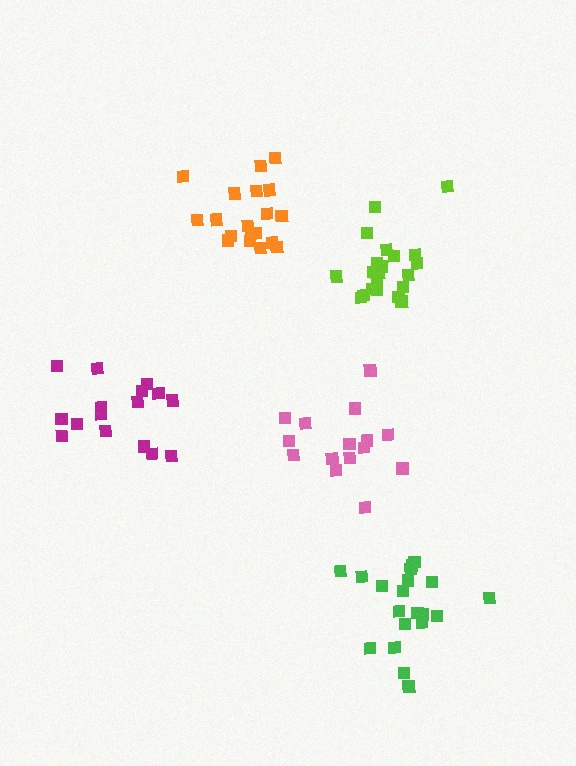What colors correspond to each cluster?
The clusters are colored: green, orange, magenta, pink, lime.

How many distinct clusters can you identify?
There are 5 distinct clusters.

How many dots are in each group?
Group 1: 20 dots, Group 2: 19 dots, Group 3: 16 dots, Group 4: 15 dots, Group 5: 21 dots (91 total).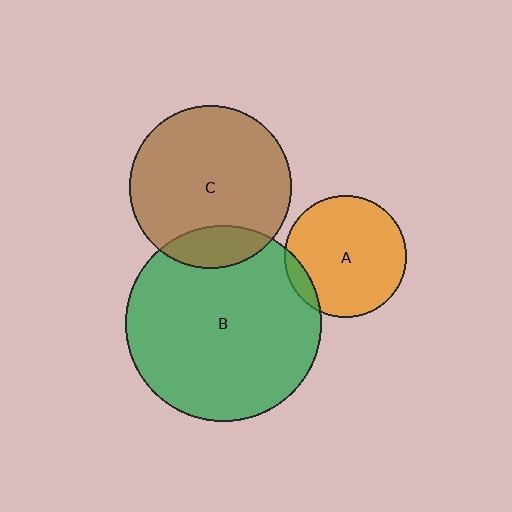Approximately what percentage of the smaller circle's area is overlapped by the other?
Approximately 10%.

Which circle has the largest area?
Circle B (green).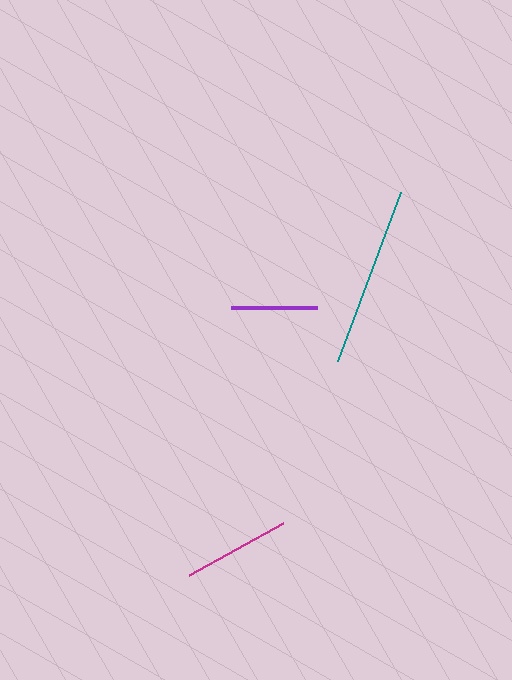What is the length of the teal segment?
The teal segment is approximately 180 pixels long.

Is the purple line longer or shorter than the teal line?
The teal line is longer than the purple line.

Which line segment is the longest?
The teal line is the longest at approximately 180 pixels.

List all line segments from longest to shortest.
From longest to shortest: teal, magenta, purple.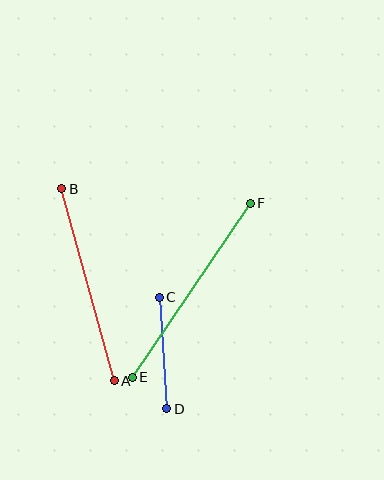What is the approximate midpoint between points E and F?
The midpoint is at approximately (191, 290) pixels.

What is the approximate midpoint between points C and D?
The midpoint is at approximately (163, 353) pixels.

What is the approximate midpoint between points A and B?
The midpoint is at approximately (88, 285) pixels.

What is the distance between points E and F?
The distance is approximately 210 pixels.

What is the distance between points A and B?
The distance is approximately 199 pixels.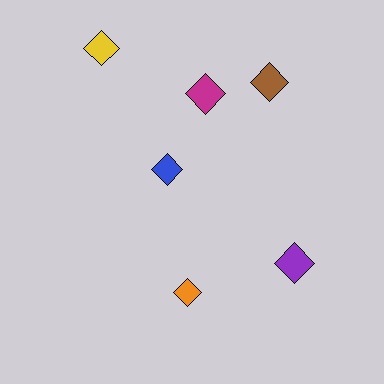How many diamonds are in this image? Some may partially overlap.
There are 6 diamonds.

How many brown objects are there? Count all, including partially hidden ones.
There is 1 brown object.